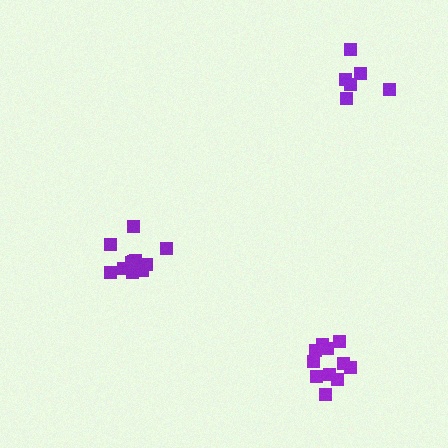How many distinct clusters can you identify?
There are 3 distinct clusters.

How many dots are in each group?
Group 1: 11 dots, Group 2: 11 dots, Group 3: 6 dots (28 total).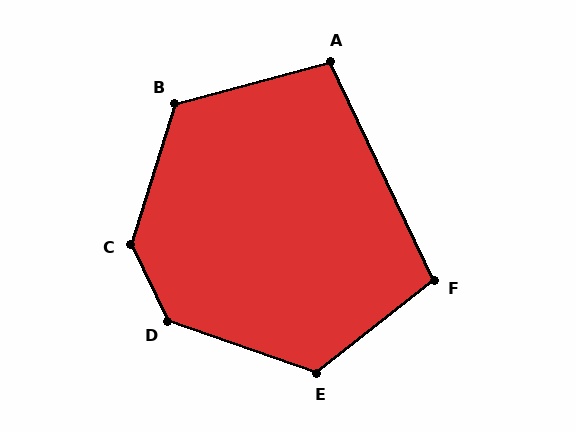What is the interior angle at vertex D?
Approximately 135 degrees (obtuse).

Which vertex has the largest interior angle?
C, at approximately 137 degrees.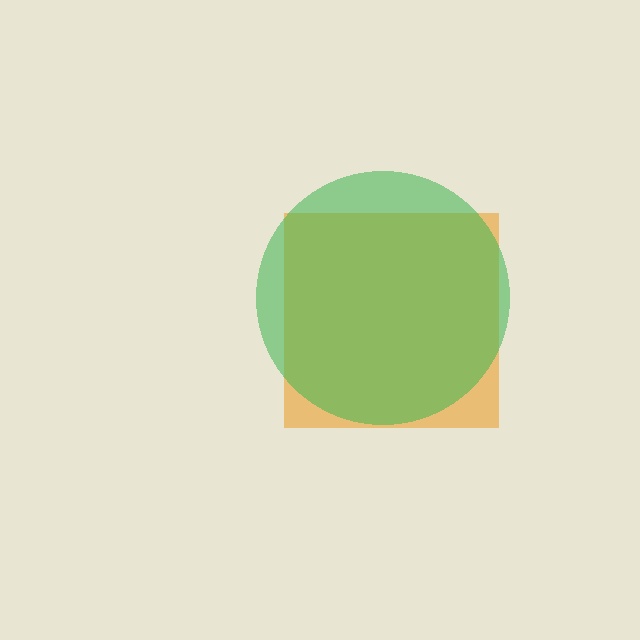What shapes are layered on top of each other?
The layered shapes are: an orange square, a green circle.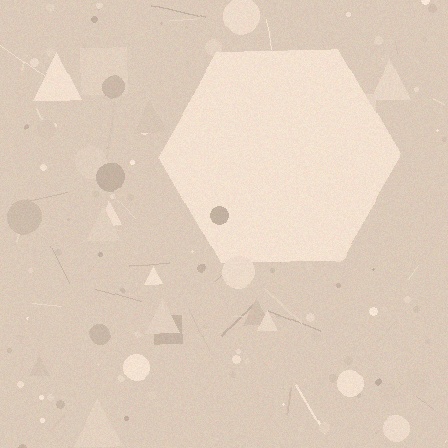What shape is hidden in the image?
A hexagon is hidden in the image.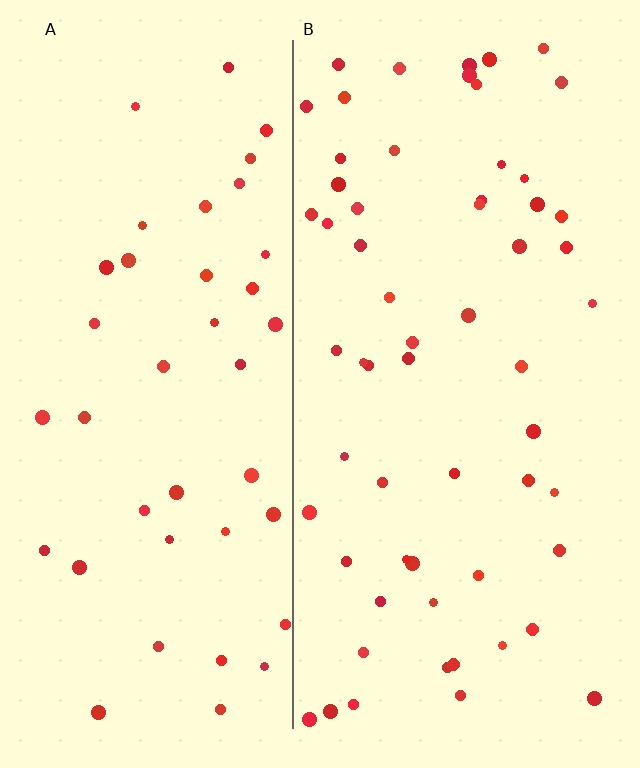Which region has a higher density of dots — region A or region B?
B (the right).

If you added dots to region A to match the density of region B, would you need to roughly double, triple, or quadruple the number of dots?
Approximately double.